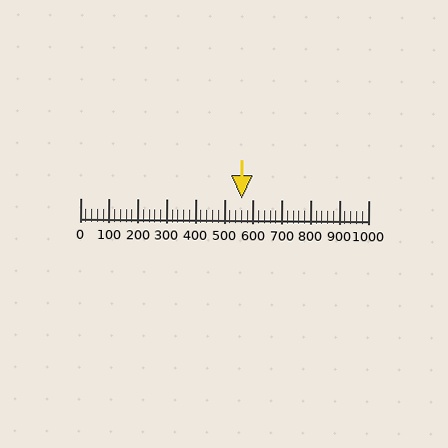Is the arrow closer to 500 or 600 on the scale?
The arrow is closer to 600.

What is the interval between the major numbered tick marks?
The major tick marks are spaced 100 units apart.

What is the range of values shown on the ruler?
The ruler shows values from 0 to 1000.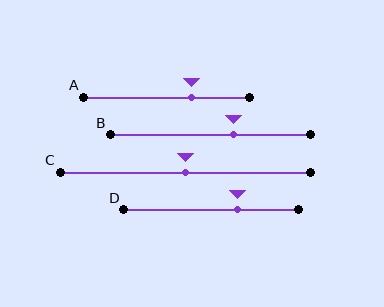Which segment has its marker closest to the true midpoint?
Segment C has its marker closest to the true midpoint.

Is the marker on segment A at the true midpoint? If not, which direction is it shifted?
No, the marker on segment A is shifted to the right by about 15% of the segment length.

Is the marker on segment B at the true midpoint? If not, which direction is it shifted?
No, the marker on segment B is shifted to the right by about 12% of the segment length.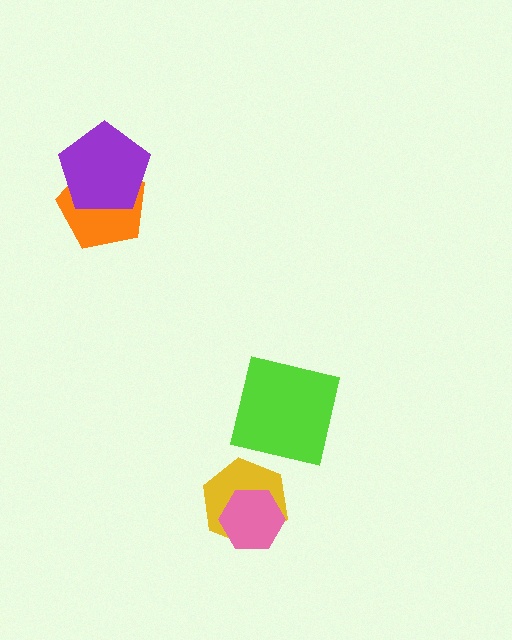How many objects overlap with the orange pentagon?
1 object overlaps with the orange pentagon.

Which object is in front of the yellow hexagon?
The pink hexagon is in front of the yellow hexagon.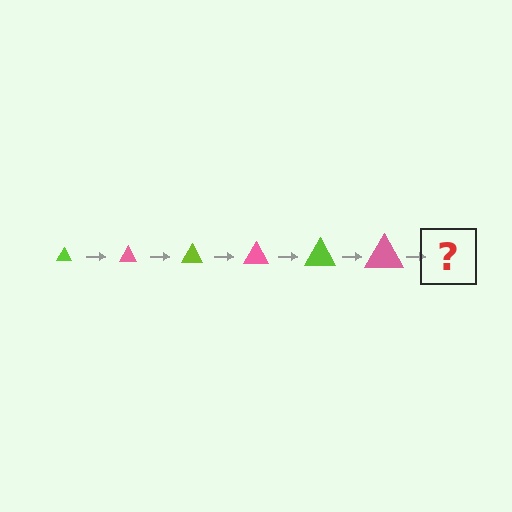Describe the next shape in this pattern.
It should be a lime triangle, larger than the previous one.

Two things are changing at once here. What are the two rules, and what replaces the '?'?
The two rules are that the triangle grows larger each step and the color cycles through lime and pink. The '?' should be a lime triangle, larger than the previous one.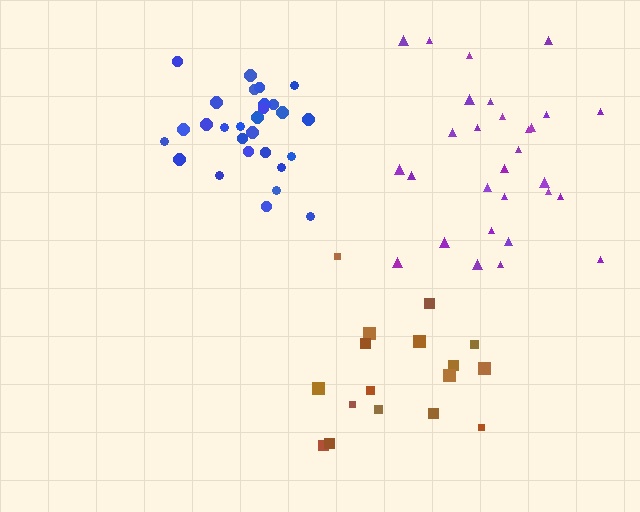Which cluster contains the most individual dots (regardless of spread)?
Purple (29).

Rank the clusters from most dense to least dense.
blue, purple, brown.